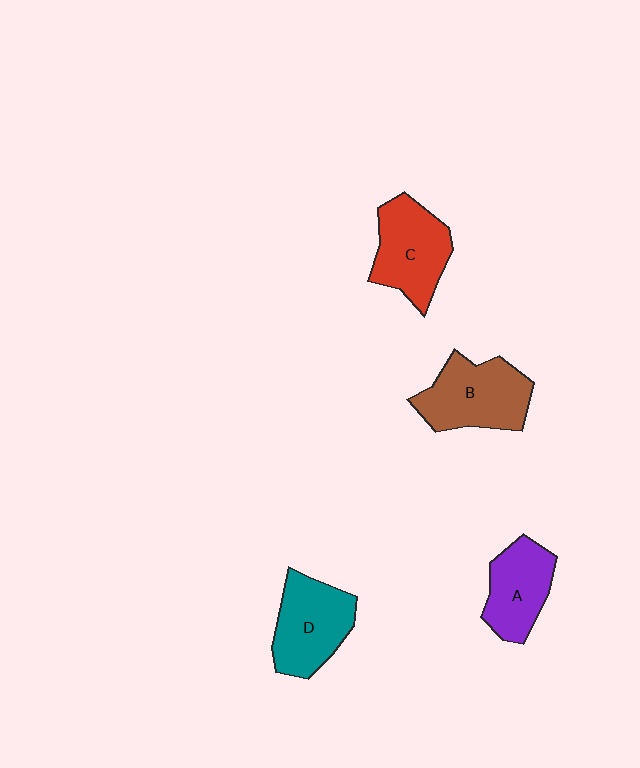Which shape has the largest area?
Shape B (brown).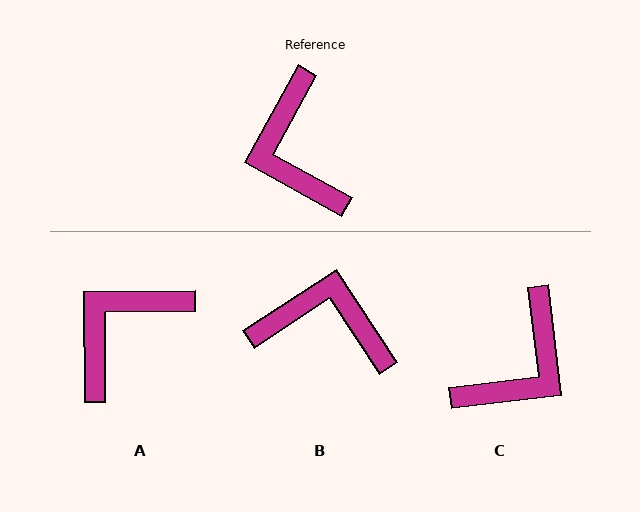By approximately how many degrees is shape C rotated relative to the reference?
Approximately 126 degrees counter-clockwise.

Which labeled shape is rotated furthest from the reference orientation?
C, about 126 degrees away.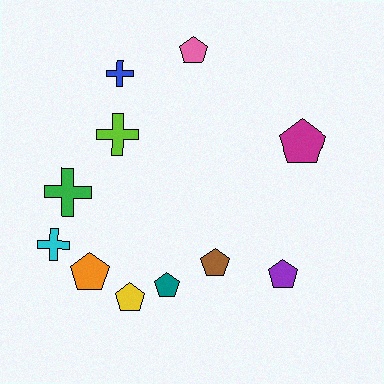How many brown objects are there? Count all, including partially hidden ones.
There is 1 brown object.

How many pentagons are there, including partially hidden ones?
There are 7 pentagons.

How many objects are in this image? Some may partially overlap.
There are 11 objects.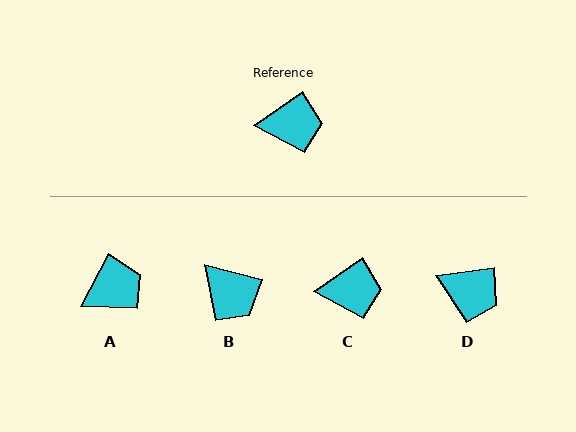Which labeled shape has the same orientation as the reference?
C.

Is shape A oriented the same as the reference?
No, it is off by about 27 degrees.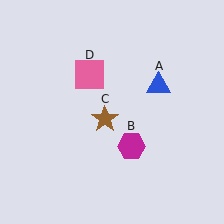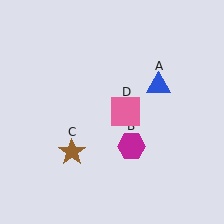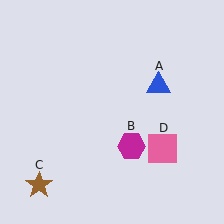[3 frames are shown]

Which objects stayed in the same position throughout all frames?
Blue triangle (object A) and magenta hexagon (object B) remained stationary.